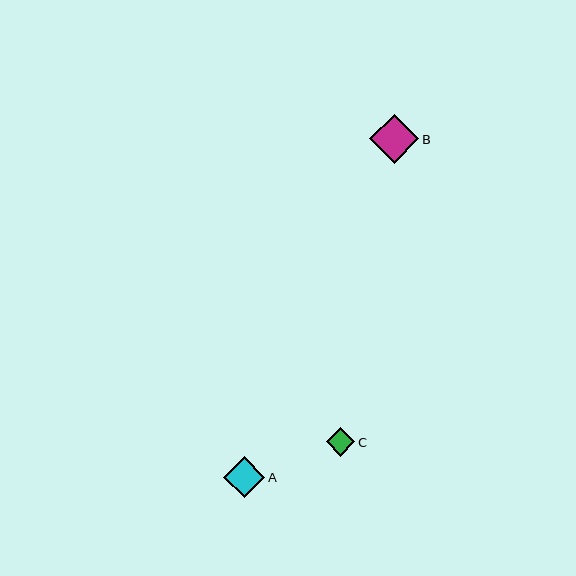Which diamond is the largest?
Diamond B is the largest with a size of approximately 49 pixels.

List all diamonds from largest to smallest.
From largest to smallest: B, A, C.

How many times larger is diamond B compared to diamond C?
Diamond B is approximately 1.7 times the size of diamond C.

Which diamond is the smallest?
Diamond C is the smallest with a size of approximately 28 pixels.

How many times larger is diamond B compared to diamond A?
Diamond B is approximately 1.2 times the size of diamond A.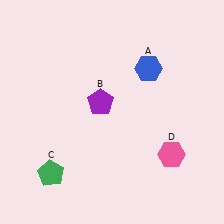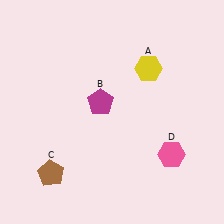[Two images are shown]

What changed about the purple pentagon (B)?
In Image 1, B is purple. In Image 2, it changed to magenta.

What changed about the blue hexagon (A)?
In Image 1, A is blue. In Image 2, it changed to yellow.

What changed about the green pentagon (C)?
In Image 1, C is green. In Image 2, it changed to brown.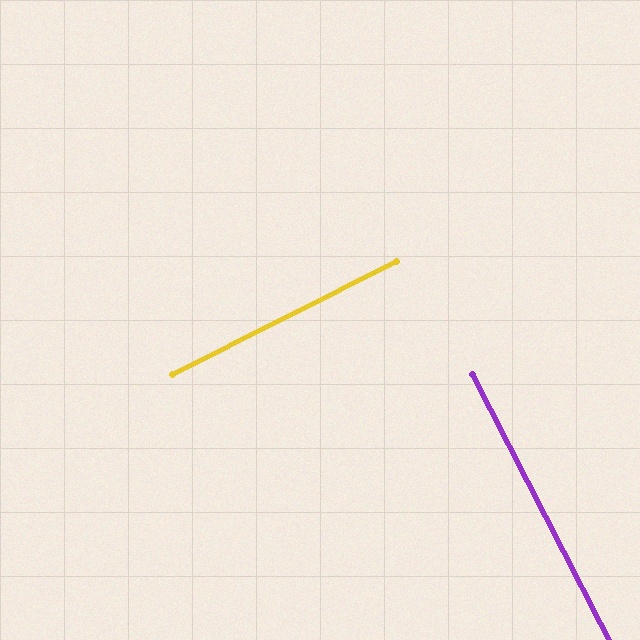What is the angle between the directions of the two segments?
Approximately 90 degrees.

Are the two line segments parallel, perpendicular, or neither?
Perpendicular — they meet at approximately 90°.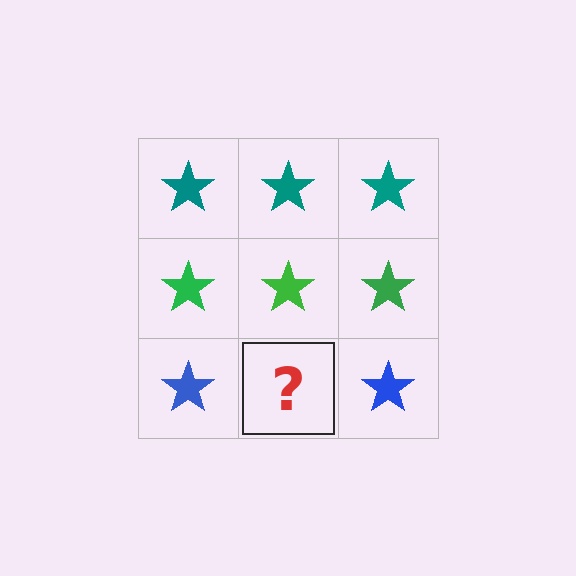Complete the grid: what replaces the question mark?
The question mark should be replaced with a blue star.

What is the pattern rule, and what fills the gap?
The rule is that each row has a consistent color. The gap should be filled with a blue star.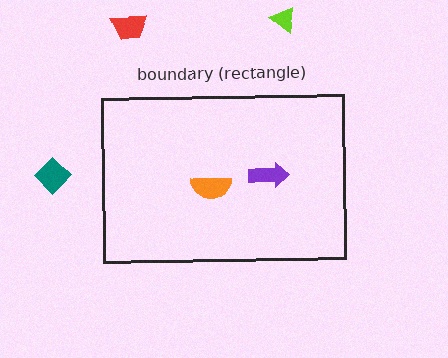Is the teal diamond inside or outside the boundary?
Outside.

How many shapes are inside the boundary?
2 inside, 3 outside.